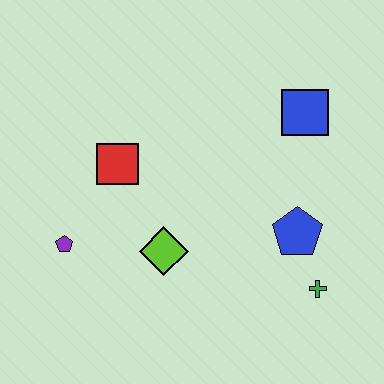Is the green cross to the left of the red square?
No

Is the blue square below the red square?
No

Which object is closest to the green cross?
The blue pentagon is closest to the green cross.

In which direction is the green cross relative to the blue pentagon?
The green cross is below the blue pentagon.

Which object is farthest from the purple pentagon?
The blue square is farthest from the purple pentagon.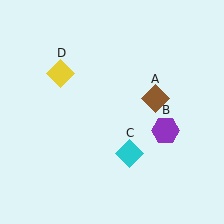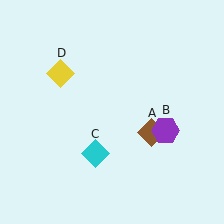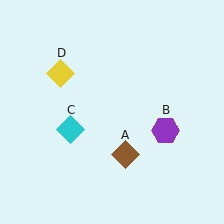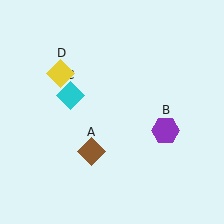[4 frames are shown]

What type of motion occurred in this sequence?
The brown diamond (object A), cyan diamond (object C) rotated clockwise around the center of the scene.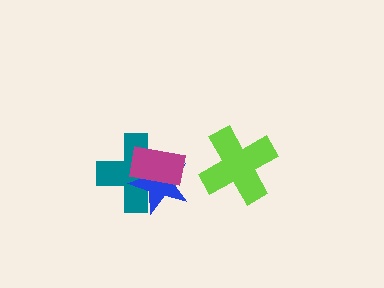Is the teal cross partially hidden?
Yes, it is partially covered by another shape.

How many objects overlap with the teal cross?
2 objects overlap with the teal cross.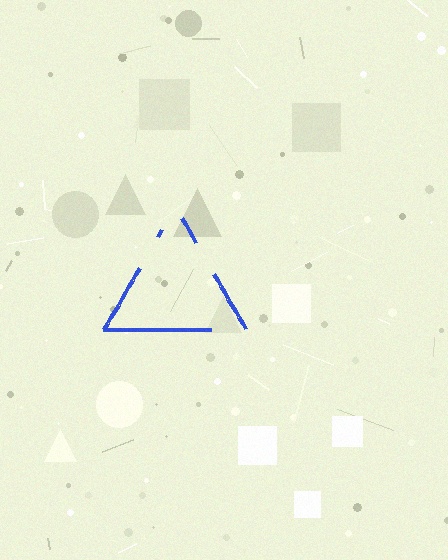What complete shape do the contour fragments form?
The contour fragments form a triangle.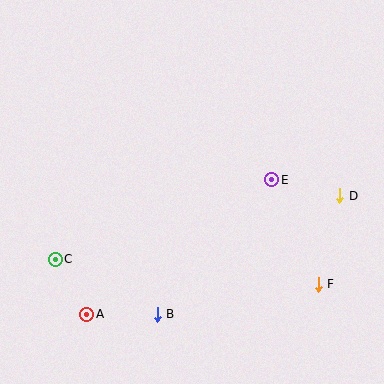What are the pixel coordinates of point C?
Point C is at (55, 259).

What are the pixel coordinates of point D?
Point D is at (340, 196).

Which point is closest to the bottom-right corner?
Point F is closest to the bottom-right corner.